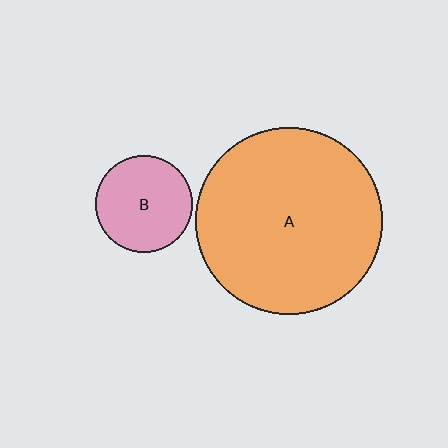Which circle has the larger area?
Circle A (orange).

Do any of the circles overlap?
No, none of the circles overlap.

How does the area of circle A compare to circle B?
Approximately 3.7 times.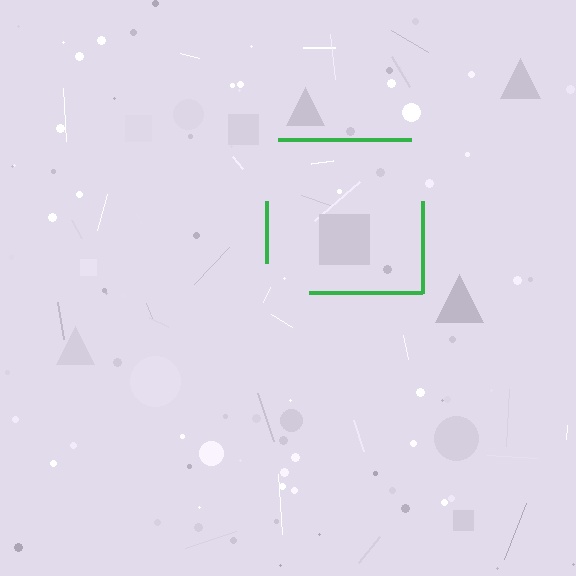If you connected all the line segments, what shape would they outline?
They would outline a square.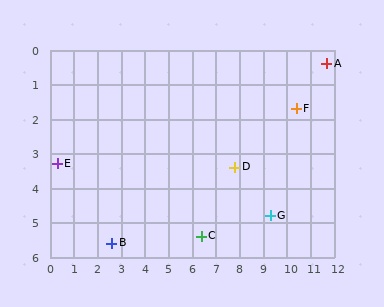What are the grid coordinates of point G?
Point G is at approximately (9.3, 4.8).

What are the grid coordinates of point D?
Point D is at approximately (7.8, 3.4).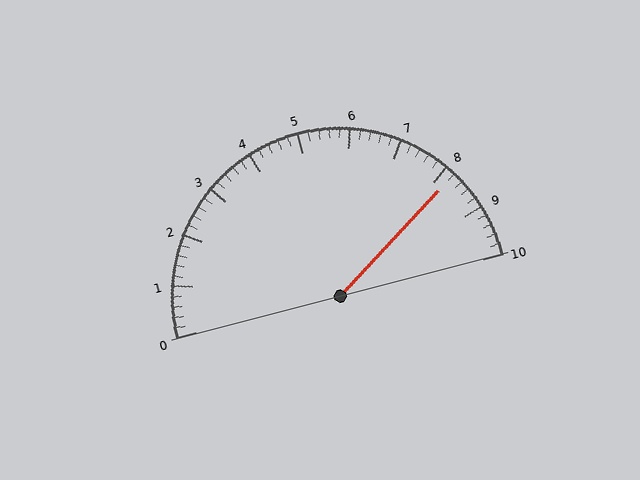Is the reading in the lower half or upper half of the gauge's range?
The reading is in the upper half of the range (0 to 10).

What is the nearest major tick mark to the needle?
The nearest major tick mark is 8.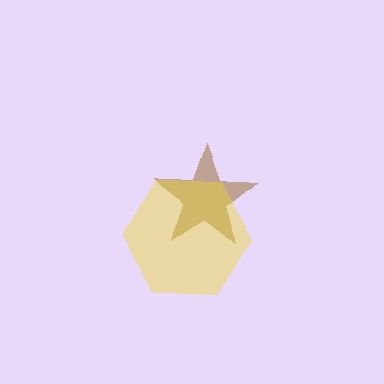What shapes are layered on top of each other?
The layered shapes are: a brown star, a yellow hexagon.